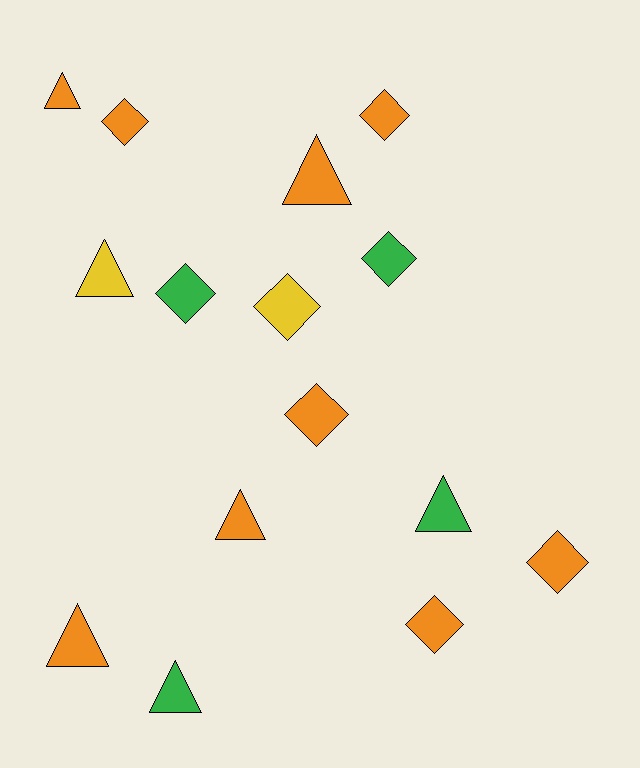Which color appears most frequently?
Orange, with 9 objects.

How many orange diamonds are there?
There are 5 orange diamonds.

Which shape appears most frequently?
Diamond, with 8 objects.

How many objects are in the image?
There are 15 objects.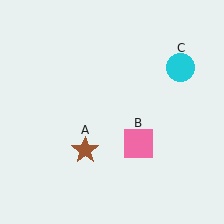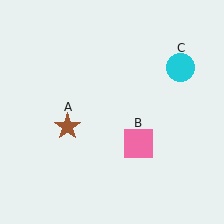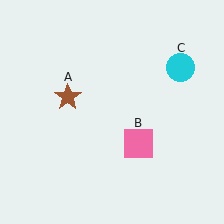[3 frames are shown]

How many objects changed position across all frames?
1 object changed position: brown star (object A).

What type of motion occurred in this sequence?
The brown star (object A) rotated clockwise around the center of the scene.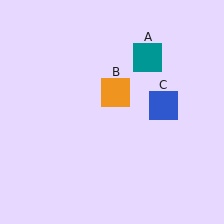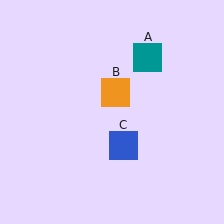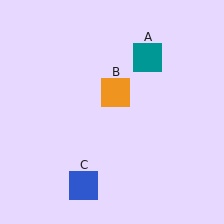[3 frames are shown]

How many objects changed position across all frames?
1 object changed position: blue square (object C).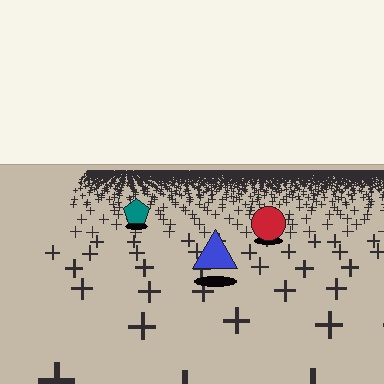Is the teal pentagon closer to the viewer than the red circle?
No. The red circle is closer — you can tell from the texture gradient: the ground texture is coarser near it.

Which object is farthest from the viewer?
The teal pentagon is farthest from the viewer. It appears smaller and the ground texture around it is denser.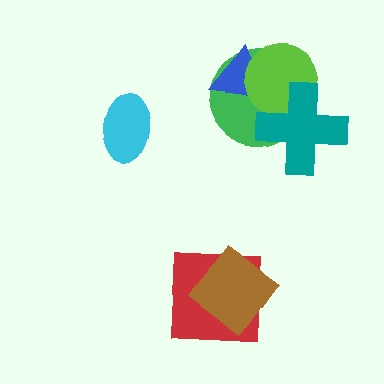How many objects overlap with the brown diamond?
1 object overlaps with the brown diamond.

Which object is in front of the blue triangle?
The lime circle is in front of the blue triangle.